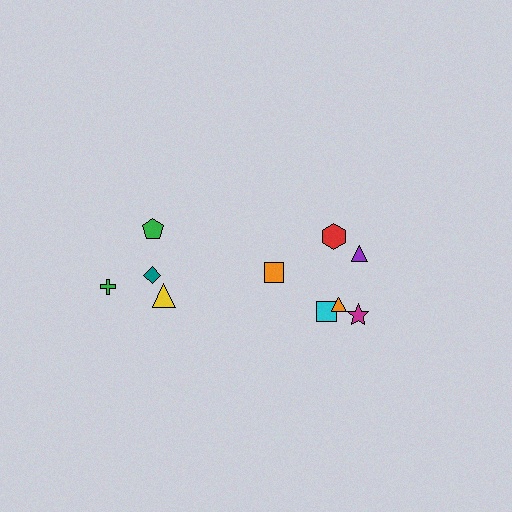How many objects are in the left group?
There are 4 objects.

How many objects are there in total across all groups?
There are 10 objects.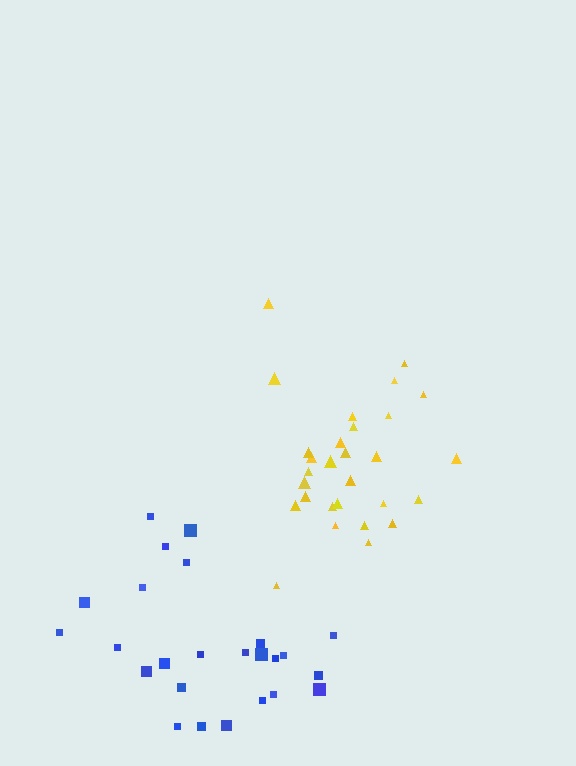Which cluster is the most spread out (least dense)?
Blue.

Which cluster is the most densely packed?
Yellow.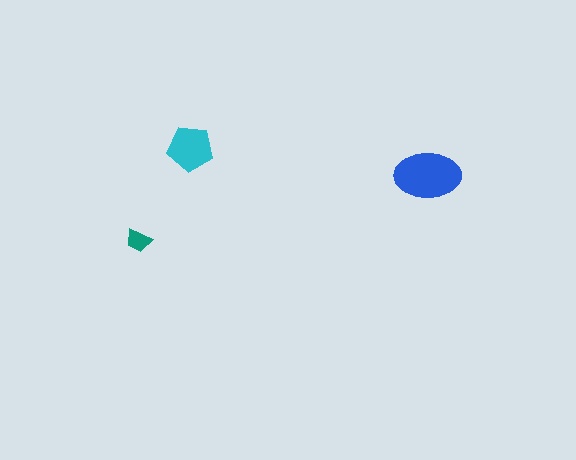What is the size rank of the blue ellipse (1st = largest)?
1st.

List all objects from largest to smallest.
The blue ellipse, the cyan pentagon, the teal trapezoid.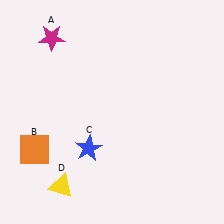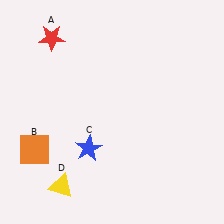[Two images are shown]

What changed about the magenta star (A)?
In Image 1, A is magenta. In Image 2, it changed to red.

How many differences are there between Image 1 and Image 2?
There is 1 difference between the two images.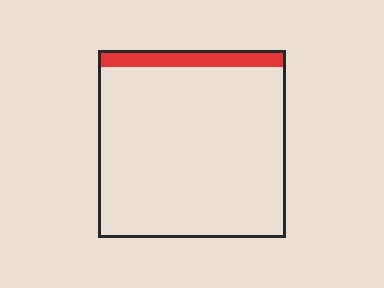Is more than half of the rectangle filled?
No.